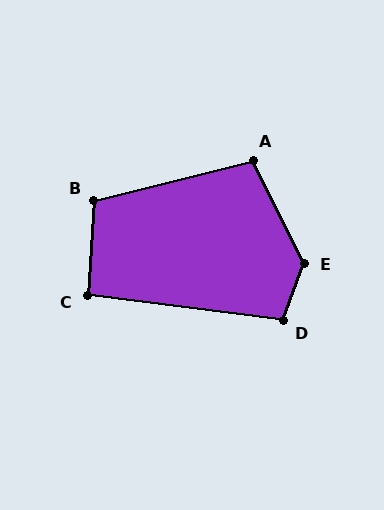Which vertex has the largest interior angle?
E, at approximately 134 degrees.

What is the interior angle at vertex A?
Approximately 103 degrees (obtuse).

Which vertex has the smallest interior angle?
C, at approximately 93 degrees.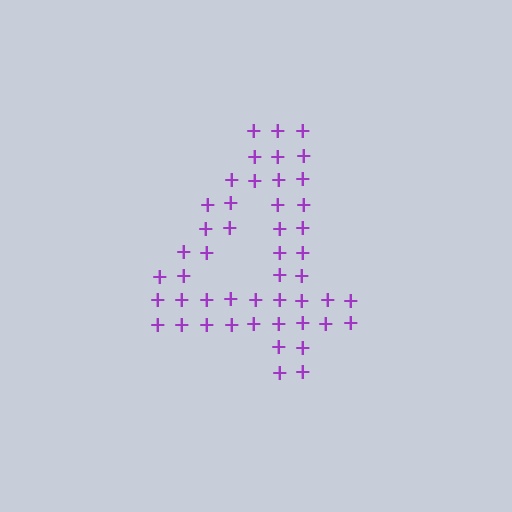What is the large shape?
The large shape is the digit 4.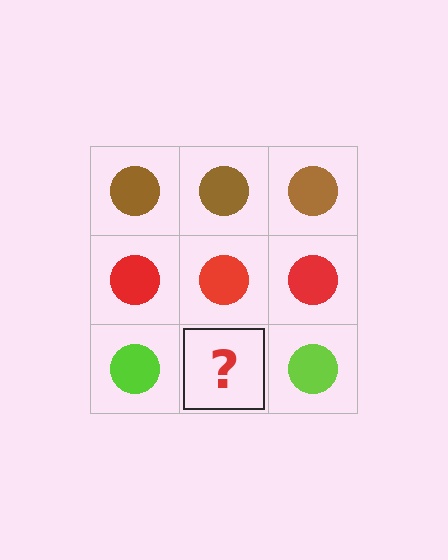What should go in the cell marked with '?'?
The missing cell should contain a lime circle.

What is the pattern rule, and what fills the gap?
The rule is that each row has a consistent color. The gap should be filled with a lime circle.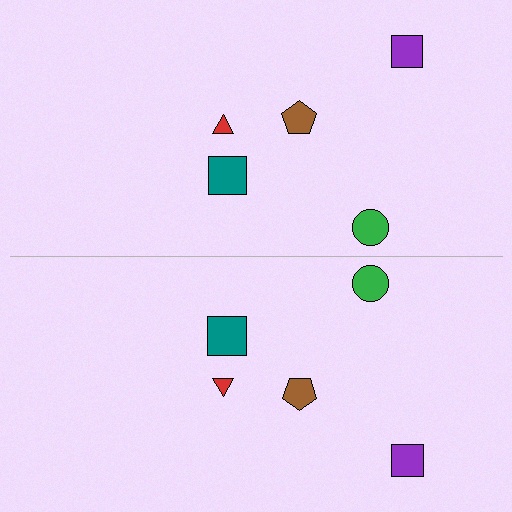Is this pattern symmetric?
Yes, this pattern has bilateral (reflection) symmetry.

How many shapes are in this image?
There are 10 shapes in this image.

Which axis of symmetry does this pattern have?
The pattern has a horizontal axis of symmetry running through the center of the image.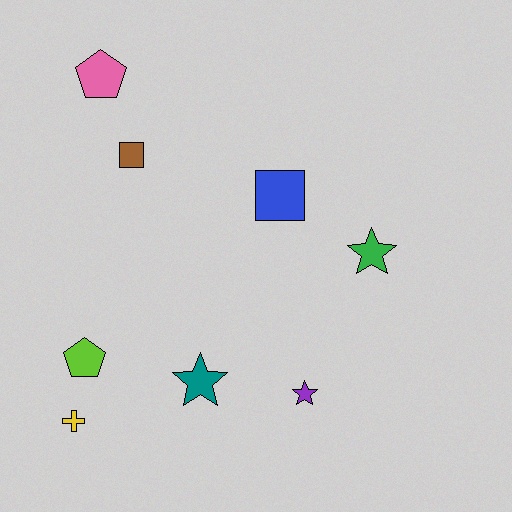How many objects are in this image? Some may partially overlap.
There are 8 objects.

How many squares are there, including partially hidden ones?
There are 2 squares.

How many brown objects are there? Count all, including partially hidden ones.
There is 1 brown object.